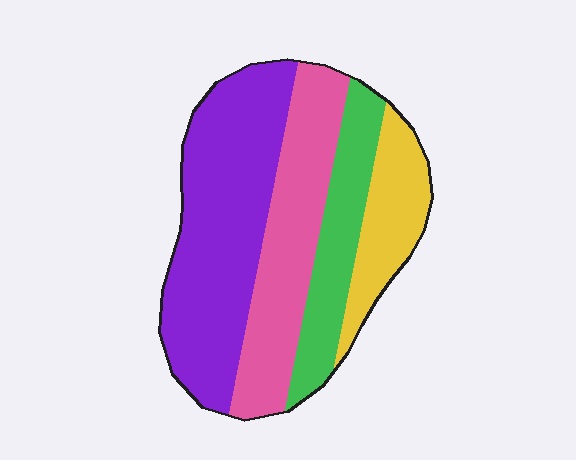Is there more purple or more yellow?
Purple.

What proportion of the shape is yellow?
Yellow covers about 15% of the shape.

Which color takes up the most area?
Purple, at roughly 40%.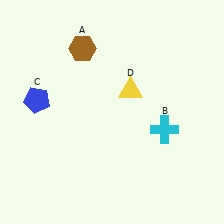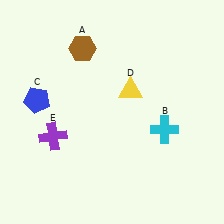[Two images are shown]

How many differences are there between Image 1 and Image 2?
There is 1 difference between the two images.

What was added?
A purple cross (E) was added in Image 2.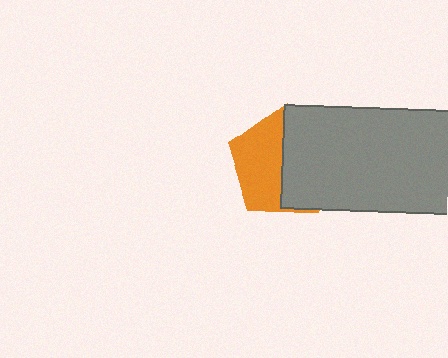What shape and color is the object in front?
The object in front is a gray rectangle.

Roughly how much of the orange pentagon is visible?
About half of it is visible (roughly 47%).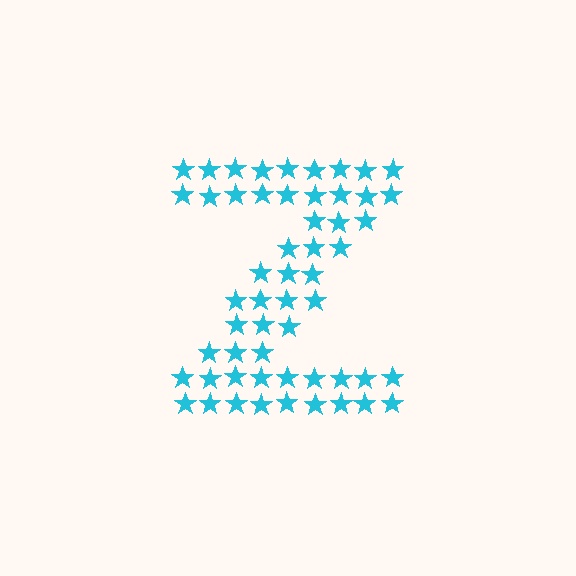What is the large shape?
The large shape is the letter Z.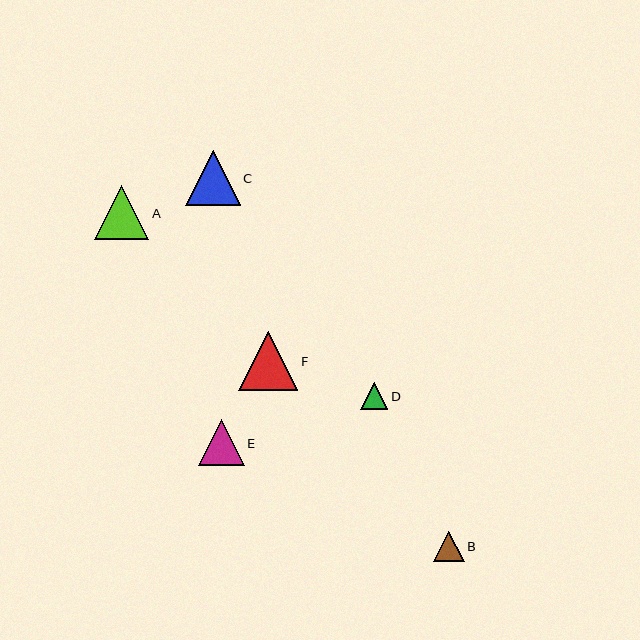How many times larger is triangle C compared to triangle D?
Triangle C is approximately 2.0 times the size of triangle D.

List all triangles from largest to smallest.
From largest to smallest: F, C, A, E, B, D.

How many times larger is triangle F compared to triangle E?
Triangle F is approximately 1.3 times the size of triangle E.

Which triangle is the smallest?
Triangle D is the smallest with a size of approximately 27 pixels.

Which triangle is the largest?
Triangle F is the largest with a size of approximately 59 pixels.